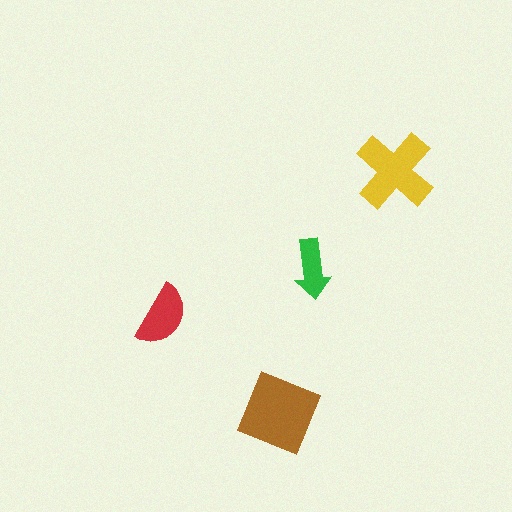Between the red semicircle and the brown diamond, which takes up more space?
The brown diamond.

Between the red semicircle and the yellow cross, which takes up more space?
The yellow cross.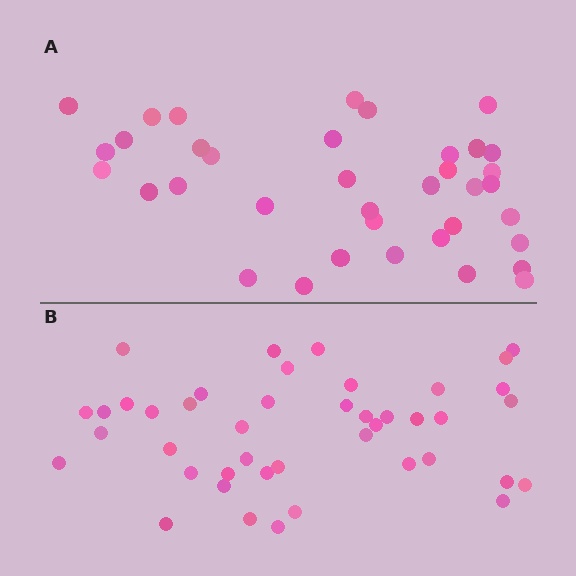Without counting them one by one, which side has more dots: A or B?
Region B (the bottom region) has more dots.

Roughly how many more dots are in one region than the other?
Region B has about 6 more dots than region A.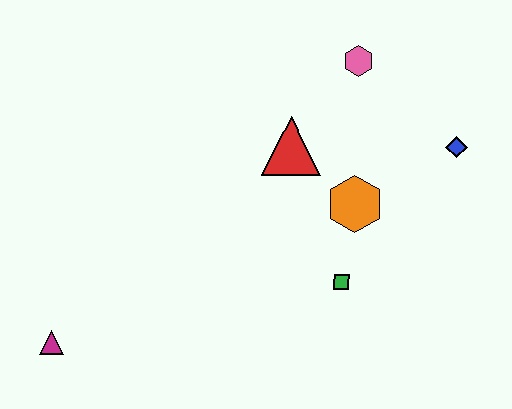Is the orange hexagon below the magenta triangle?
No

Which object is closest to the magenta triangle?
The green square is closest to the magenta triangle.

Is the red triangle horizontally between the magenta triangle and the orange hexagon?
Yes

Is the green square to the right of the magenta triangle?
Yes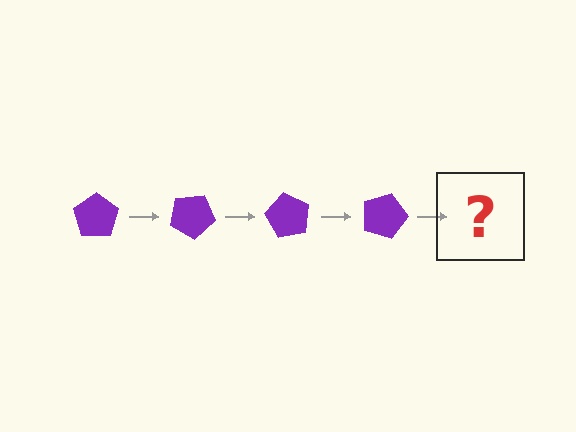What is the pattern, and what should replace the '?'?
The pattern is that the pentagon rotates 30 degrees each step. The '?' should be a purple pentagon rotated 120 degrees.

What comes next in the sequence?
The next element should be a purple pentagon rotated 120 degrees.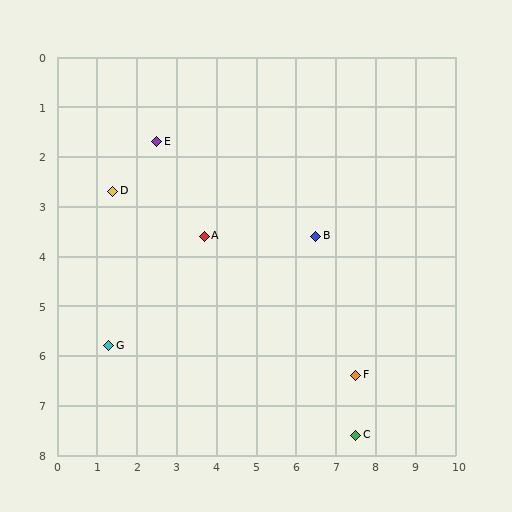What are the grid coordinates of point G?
Point G is at approximately (1.3, 5.8).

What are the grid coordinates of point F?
Point F is at approximately (7.5, 6.4).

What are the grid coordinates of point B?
Point B is at approximately (6.5, 3.6).